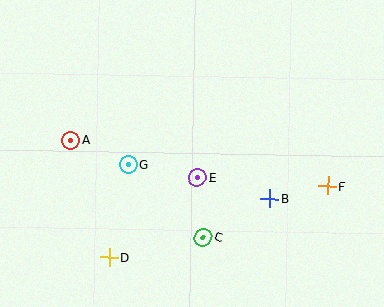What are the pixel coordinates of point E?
Point E is at (197, 178).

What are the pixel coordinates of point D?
Point D is at (110, 258).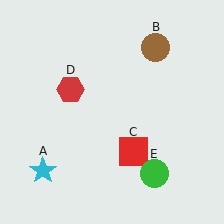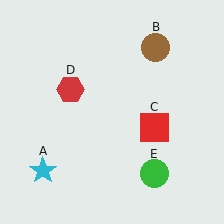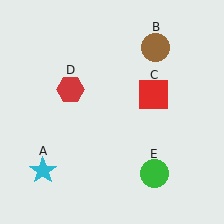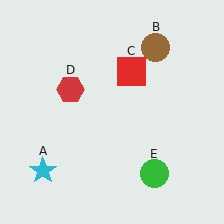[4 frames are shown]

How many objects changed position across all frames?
1 object changed position: red square (object C).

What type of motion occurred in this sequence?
The red square (object C) rotated counterclockwise around the center of the scene.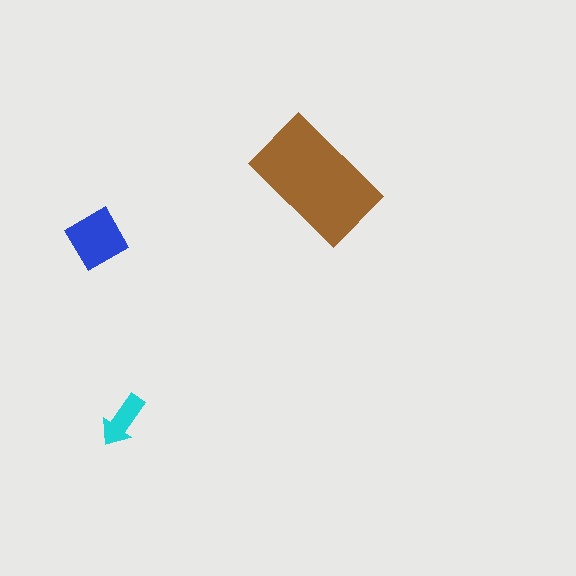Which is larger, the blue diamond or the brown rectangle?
The brown rectangle.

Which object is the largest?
The brown rectangle.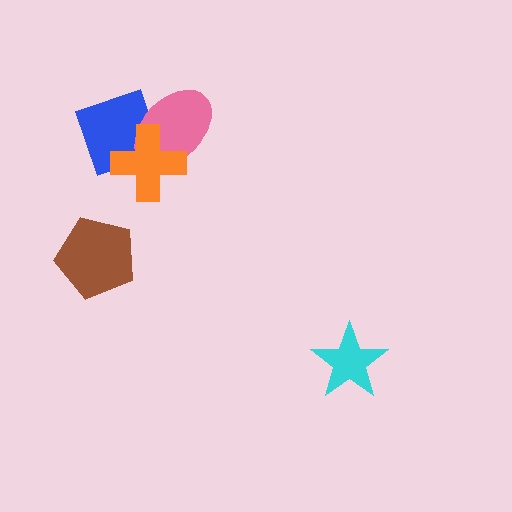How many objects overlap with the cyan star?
0 objects overlap with the cyan star.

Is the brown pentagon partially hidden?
No, no other shape covers it.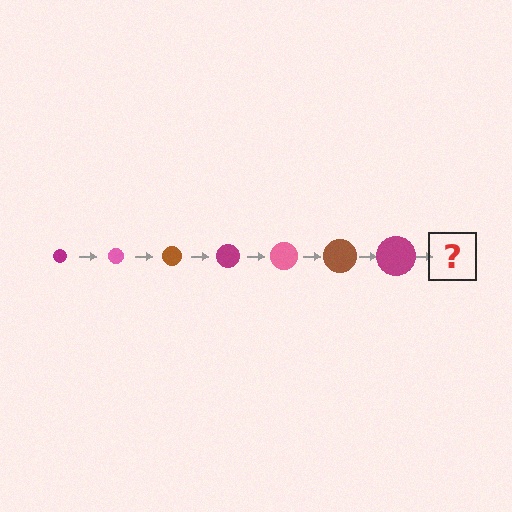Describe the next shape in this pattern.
It should be a pink circle, larger than the previous one.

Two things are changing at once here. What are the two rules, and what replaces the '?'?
The two rules are that the circle grows larger each step and the color cycles through magenta, pink, and brown. The '?' should be a pink circle, larger than the previous one.